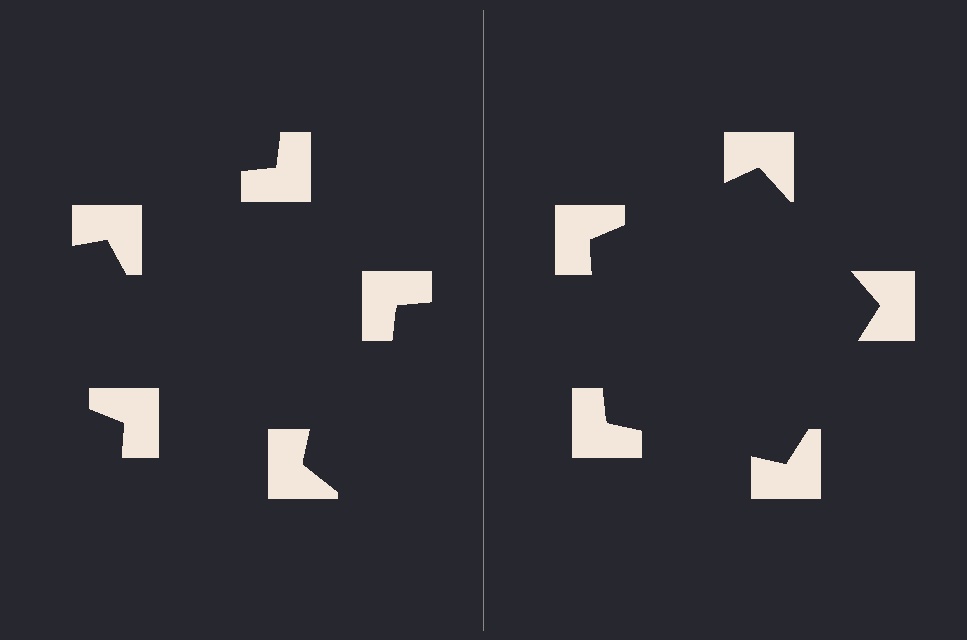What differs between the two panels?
The notched squares are positioned identically on both sides; only the wedge orientations differ. On the right they align to a pentagon; on the left they are misaligned.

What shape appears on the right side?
An illusory pentagon.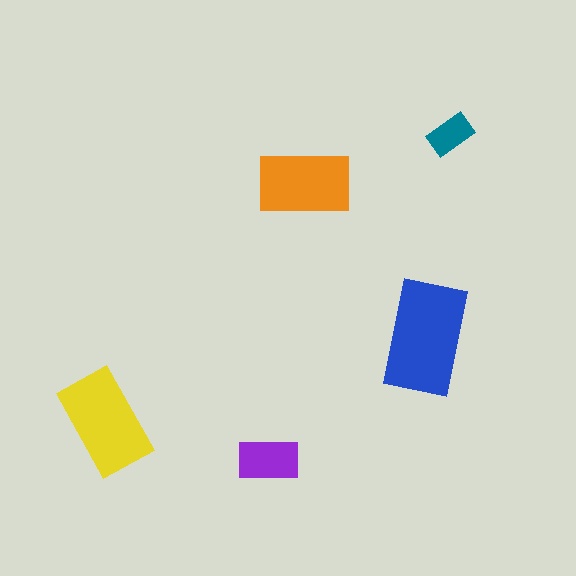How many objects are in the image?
There are 5 objects in the image.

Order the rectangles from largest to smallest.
the blue one, the yellow one, the orange one, the purple one, the teal one.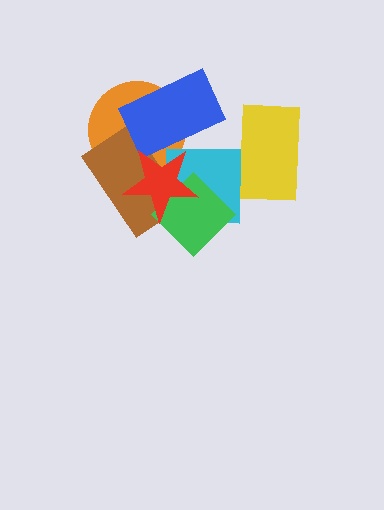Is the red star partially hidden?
No, no other shape covers it.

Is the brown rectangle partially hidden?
Yes, it is partially covered by another shape.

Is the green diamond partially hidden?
Yes, it is partially covered by another shape.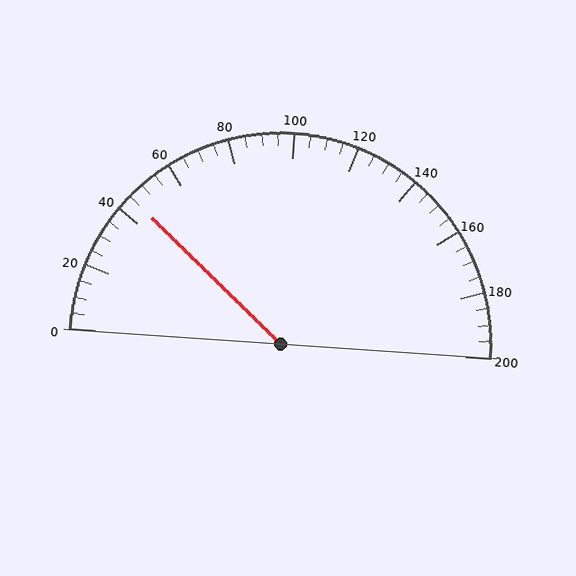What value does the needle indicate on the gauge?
The needle indicates approximately 45.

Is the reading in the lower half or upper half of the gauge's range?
The reading is in the lower half of the range (0 to 200).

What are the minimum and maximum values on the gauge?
The gauge ranges from 0 to 200.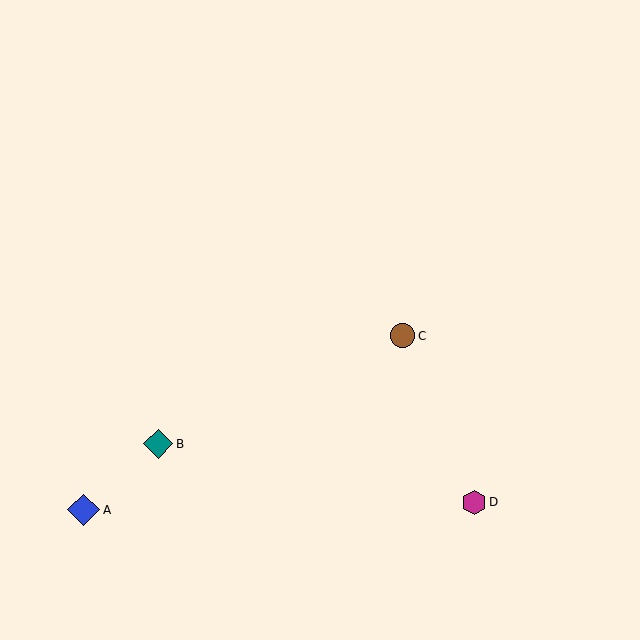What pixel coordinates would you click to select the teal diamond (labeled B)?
Click at (158, 444) to select the teal diamond B.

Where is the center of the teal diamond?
The center of the teal diamond is at (158, 444).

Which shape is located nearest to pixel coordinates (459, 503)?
The magenta hexagon (labeled D) at (474, 502) is nearest to that location.